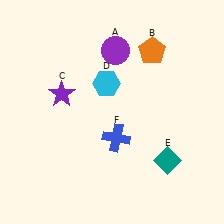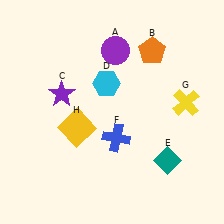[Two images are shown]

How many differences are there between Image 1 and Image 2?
There are 2 differences between the two images.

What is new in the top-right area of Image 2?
A yellow cross (G) was added in the top-right area of Image 2.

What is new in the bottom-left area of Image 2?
A yellow square (H) was added in the bottom-left area of Image 2.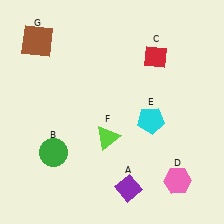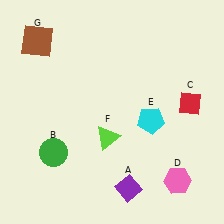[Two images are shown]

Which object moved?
The red diamond (C) moved down.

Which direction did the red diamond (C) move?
The red diamond (C) moved down.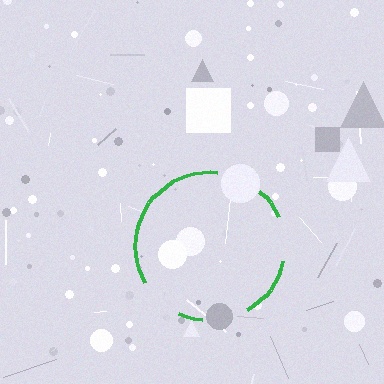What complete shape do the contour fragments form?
The contour fragments form a circle.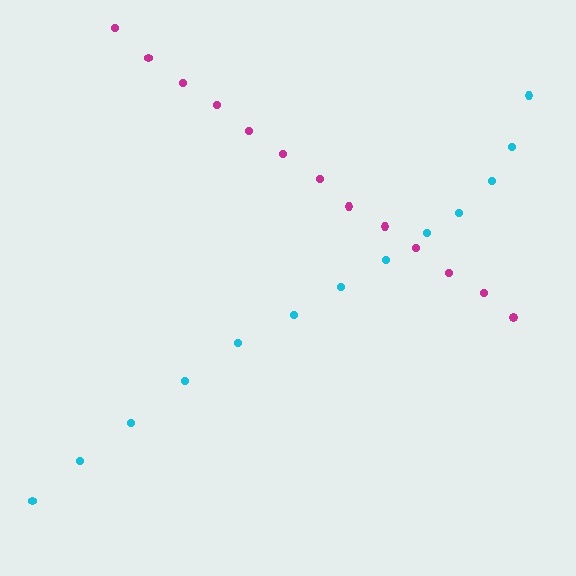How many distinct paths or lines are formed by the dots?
There are 2 distinct paths.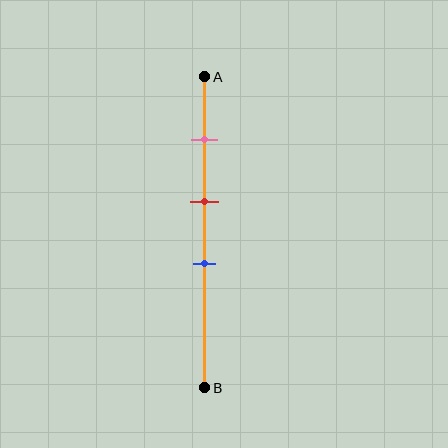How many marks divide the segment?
There are 3 marks dividing the segment.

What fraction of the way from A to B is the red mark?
The red mark is approximately 40% (0.4) of the way from A to B.